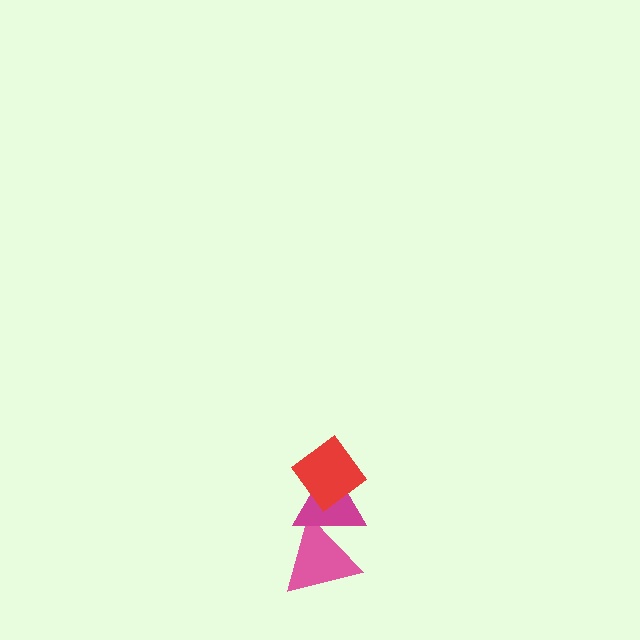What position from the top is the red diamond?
The red diamond is 1st from the top.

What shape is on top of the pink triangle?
The magenta triangle is on top of the pink triangle.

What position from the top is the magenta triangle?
The magenta triangle is 2nd from the top.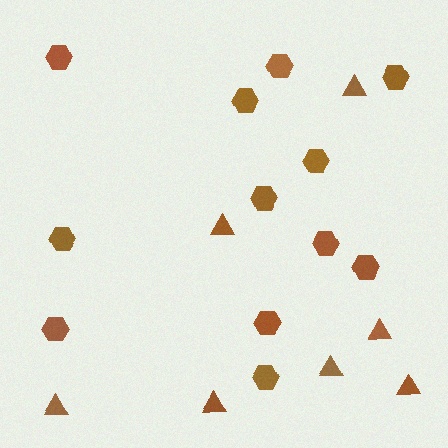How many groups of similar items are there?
There are 2 groups: one group of hexagons (12) and one group of triangles (7).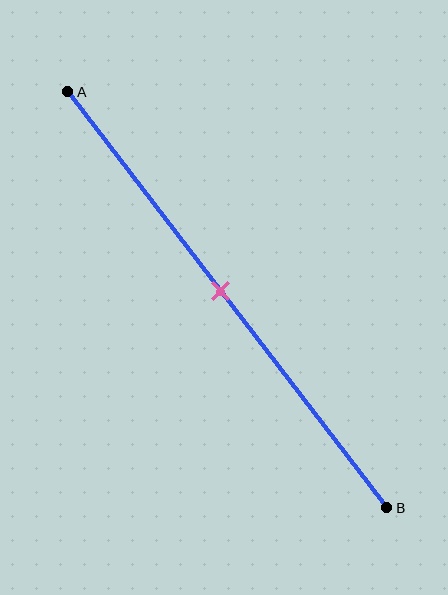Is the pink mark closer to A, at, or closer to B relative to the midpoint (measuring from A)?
The pink mark is approximately at the midpoint of segment AB.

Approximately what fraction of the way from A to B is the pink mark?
The pink mark is approximately 50% of the way from A to B.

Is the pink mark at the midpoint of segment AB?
Yes, the mark is approximately at the midpoint.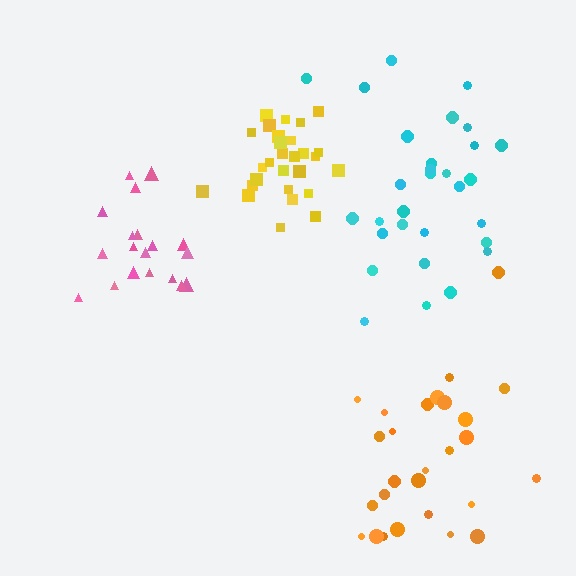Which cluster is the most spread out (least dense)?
Orange.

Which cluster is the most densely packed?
Yellow.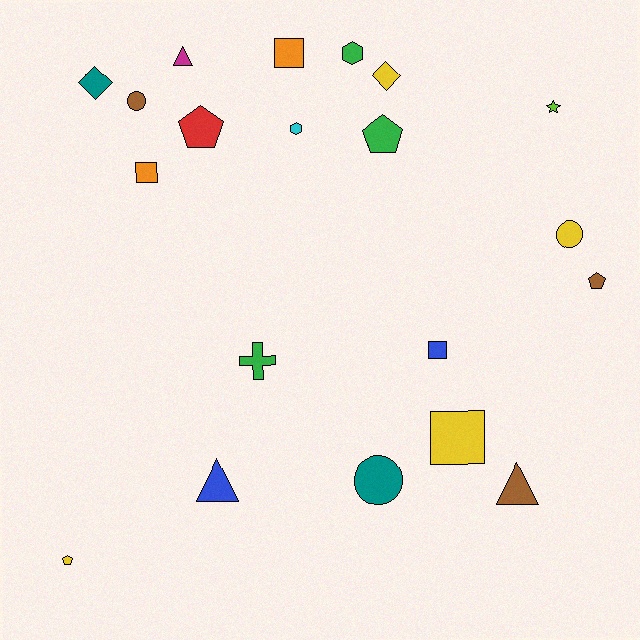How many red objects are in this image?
There is 1 red object.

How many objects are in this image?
There are 20 objects.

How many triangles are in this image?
There are 3 triangles.